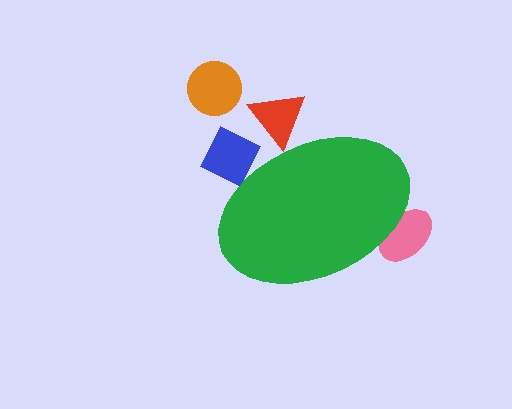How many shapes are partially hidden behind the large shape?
3 shapes are partially hidden.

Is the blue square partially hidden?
Yes, the blue square is partially hidden behind the green ellipse.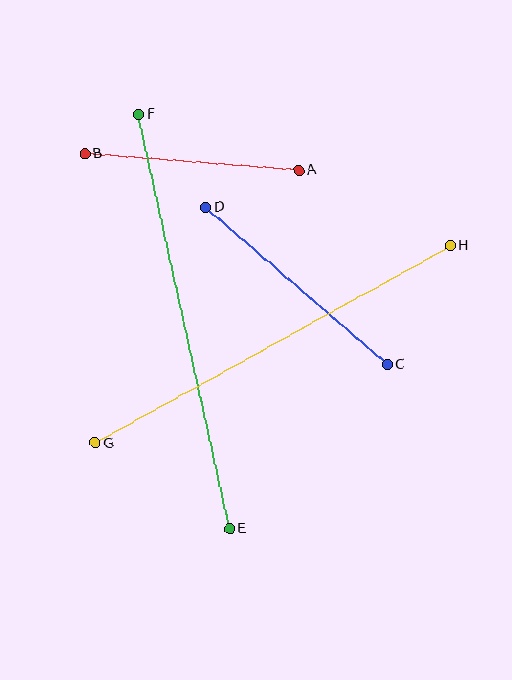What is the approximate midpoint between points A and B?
The midpoint is at approximately (192, 162) pixels.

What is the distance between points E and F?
The distance is approximately 424 pixels.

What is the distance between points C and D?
The distance is approximately 240 pixels.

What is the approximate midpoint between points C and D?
The midpoint is at approximately (297, 286) pixels.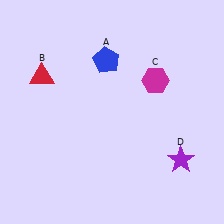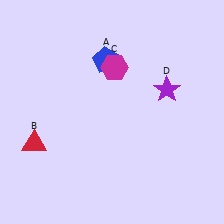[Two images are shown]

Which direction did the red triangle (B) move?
The red triangle (B) moved down.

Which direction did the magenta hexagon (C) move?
The magenta hexagon (C) moved left.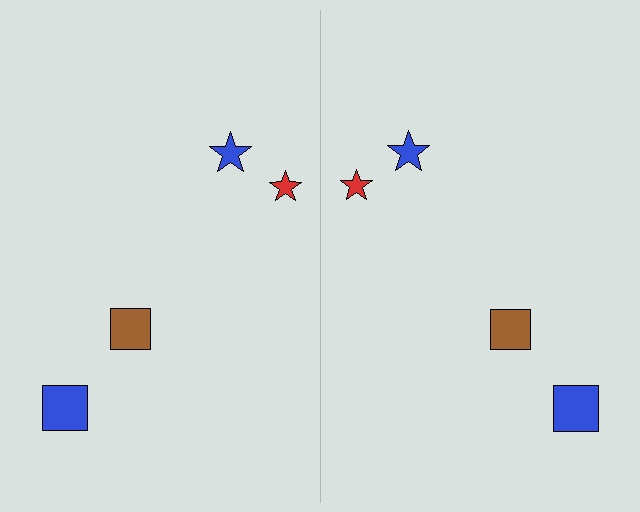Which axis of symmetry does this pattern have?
The pattern has a vertical axis of symmetry running through the center of the image.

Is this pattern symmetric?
Yes, this pattern has bilateral (reflection) symmetry.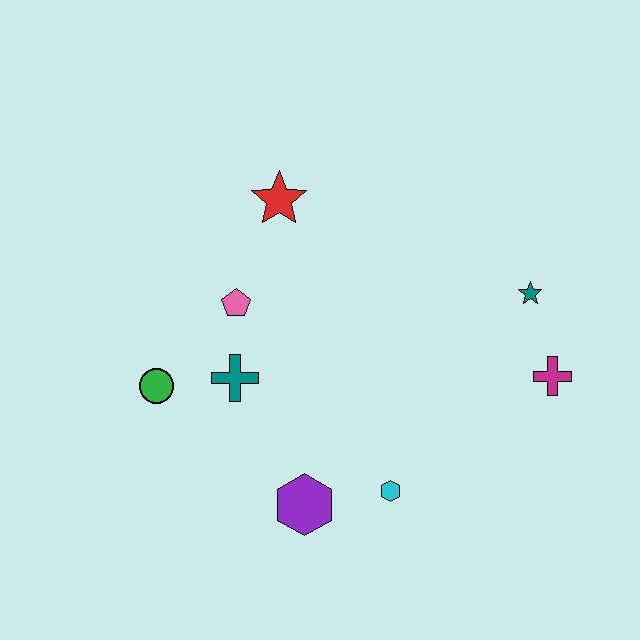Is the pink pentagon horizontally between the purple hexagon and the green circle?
Yes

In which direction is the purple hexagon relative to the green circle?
The purple hexagon is to the right of the green circle.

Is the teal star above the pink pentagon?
Yes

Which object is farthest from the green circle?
The magenta cross is farthest from the green circle.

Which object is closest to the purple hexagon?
The cyan hexagon is closest to the purple hexagon.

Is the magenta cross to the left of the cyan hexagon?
No